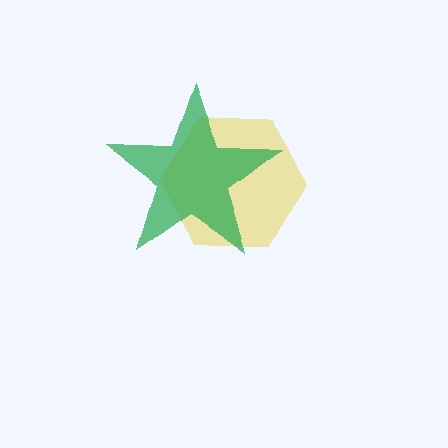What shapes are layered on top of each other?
The layered shapes are: a yellow hexagon, a green star.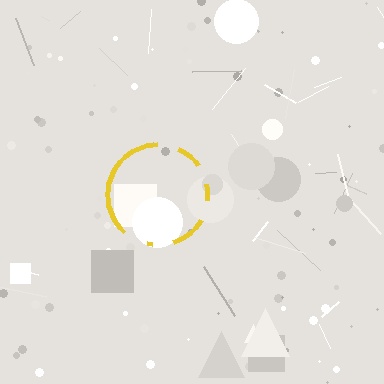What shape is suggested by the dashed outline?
The dashed outline suggests a circle.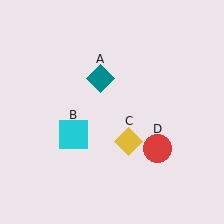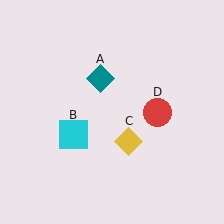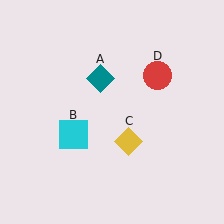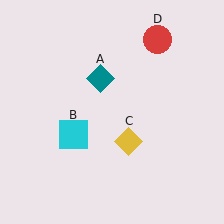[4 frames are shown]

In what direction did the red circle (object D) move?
The red circle (object D) moved up.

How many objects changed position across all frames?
1 object changed position: red circle (object D).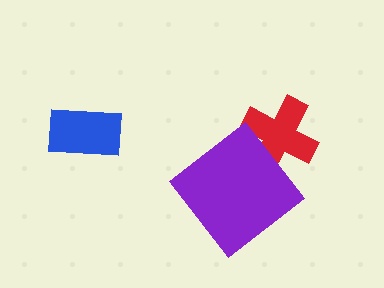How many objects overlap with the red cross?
1 object overlaps with the red cross.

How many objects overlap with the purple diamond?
1 object overlaps with the purple diamond.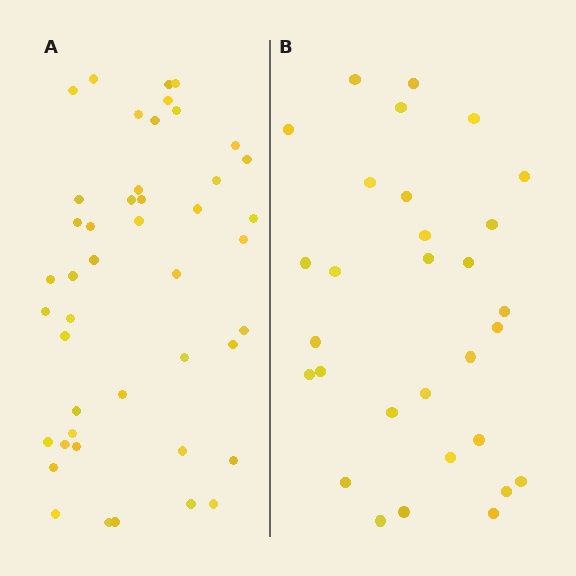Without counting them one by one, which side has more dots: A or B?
Region A (the left region) has more dots.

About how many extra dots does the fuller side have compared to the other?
Region A has approximately 15 more dots than region B.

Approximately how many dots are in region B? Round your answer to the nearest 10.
About 30 dots.